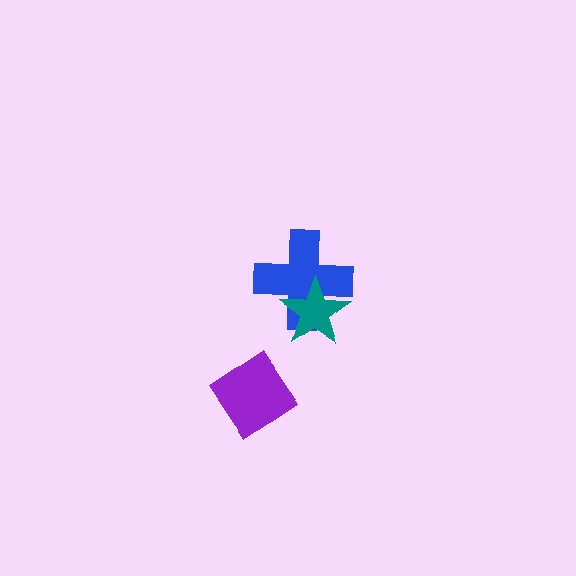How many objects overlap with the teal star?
1 object overlaps with the teal star.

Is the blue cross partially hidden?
Yes, it is partially covered by another shape.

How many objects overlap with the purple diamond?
0 objects overlap with the purple diamond.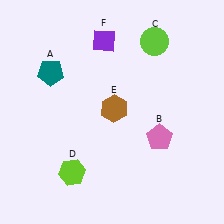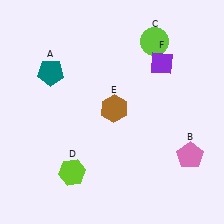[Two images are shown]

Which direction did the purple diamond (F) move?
The purple diamond (F) moved right.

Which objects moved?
The objects that moved are: the pink pentagon (B), the purple diamond (F).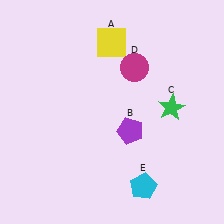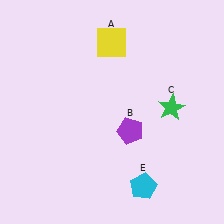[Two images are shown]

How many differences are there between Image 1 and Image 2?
There is 1 difference between the two images.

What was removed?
The magenta circle (D) was removed in Image 2.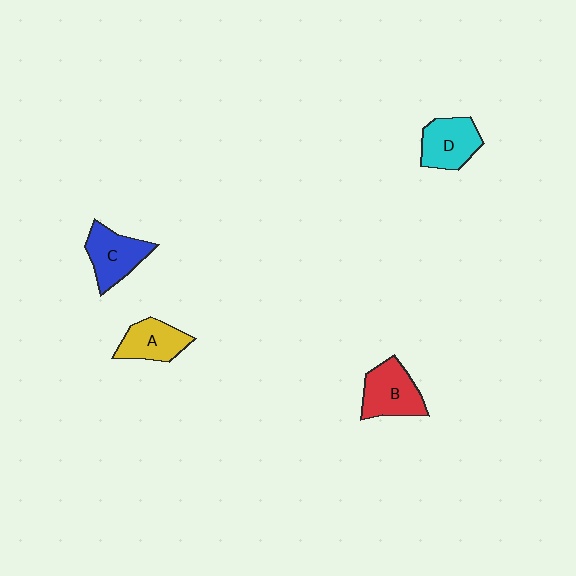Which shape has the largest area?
Shape B (red).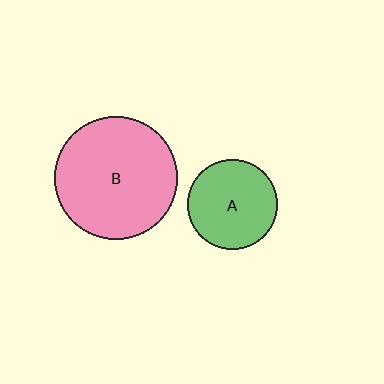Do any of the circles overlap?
No, none of the circles overlap.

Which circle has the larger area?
Circle B (pink).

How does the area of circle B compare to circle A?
Approximately 1.9 times.